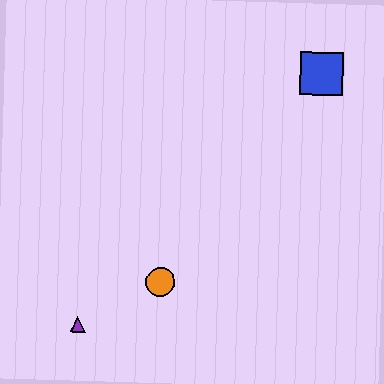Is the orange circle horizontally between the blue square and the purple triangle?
Yes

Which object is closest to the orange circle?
The purple triangle is closest to the orange circle.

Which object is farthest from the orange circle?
The blue square is farthest from the orange circle.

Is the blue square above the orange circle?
Yes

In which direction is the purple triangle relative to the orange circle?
The purple triangle is to the left of the orange circle.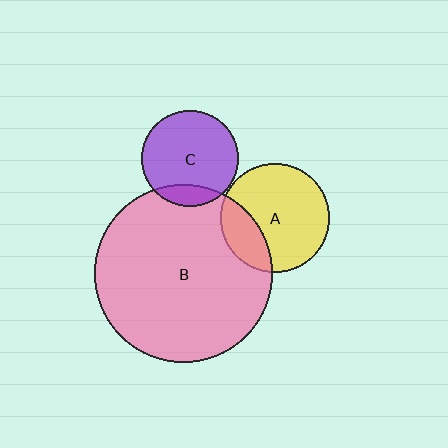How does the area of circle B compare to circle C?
Approximately 3.4 times.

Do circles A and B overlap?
Yes.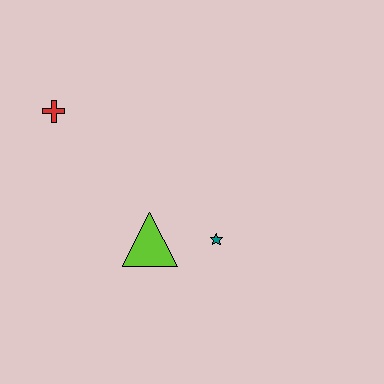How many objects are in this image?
There are 3 objects.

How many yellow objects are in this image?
There are no yellow objects.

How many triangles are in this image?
There is 1 triangle.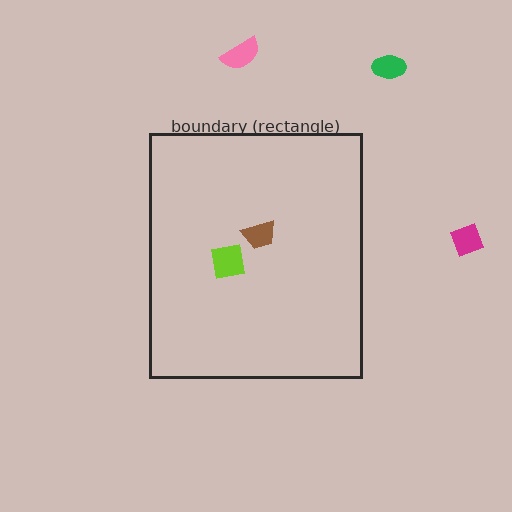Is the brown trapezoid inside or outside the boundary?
Inside.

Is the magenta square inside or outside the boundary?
Outside.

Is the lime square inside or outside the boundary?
Inside.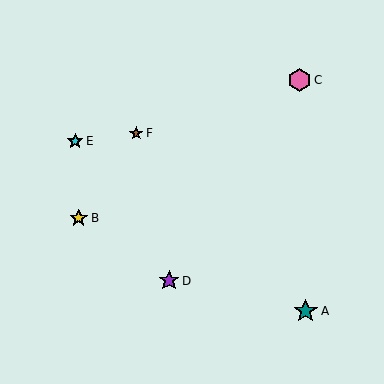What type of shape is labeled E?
Shape E is a cyan star.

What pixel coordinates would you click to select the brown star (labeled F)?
Click at (136, 133) to select the brown star F.